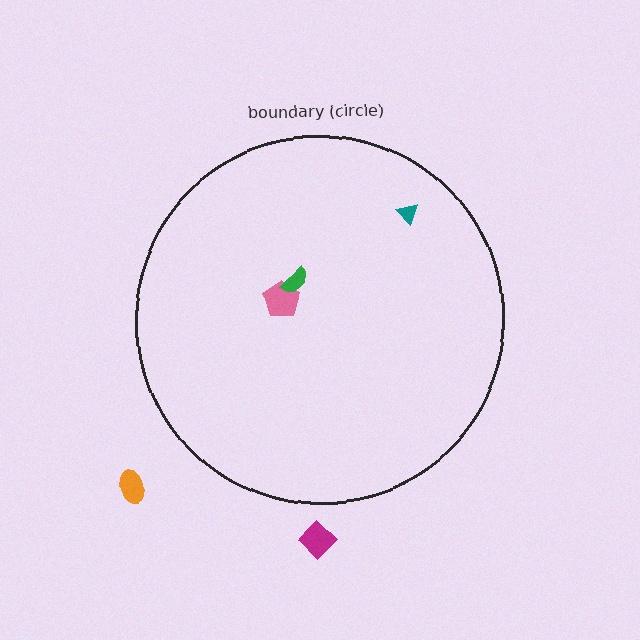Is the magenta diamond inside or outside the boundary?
Outside.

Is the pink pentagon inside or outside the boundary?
Inside.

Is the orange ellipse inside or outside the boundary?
Outside.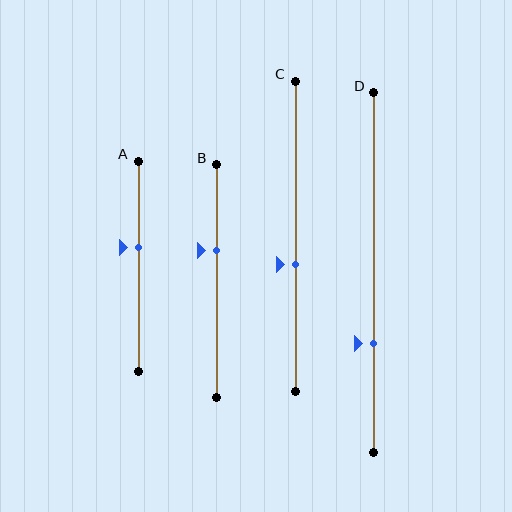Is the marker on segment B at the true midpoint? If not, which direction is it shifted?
No, the marker on segment B is shifted upward by about 13% of the segment length.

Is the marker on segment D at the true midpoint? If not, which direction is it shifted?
No, the marker on segment D is shifted downward by about 20% of the segment length.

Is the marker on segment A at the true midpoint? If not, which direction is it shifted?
No, the marker on segment A is shifted upward by about 9% of the segment length.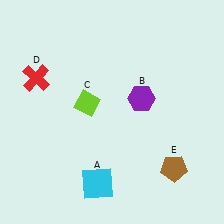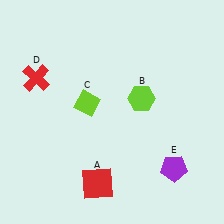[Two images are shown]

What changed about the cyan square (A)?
In Image 1, A is cyan. In Image 2, it changed to red.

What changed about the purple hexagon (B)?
In Image 1, B is purple. In Image 2, it changed to lime.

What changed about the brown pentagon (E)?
In Image 1, E is brown. In Image 2, it changed to purple.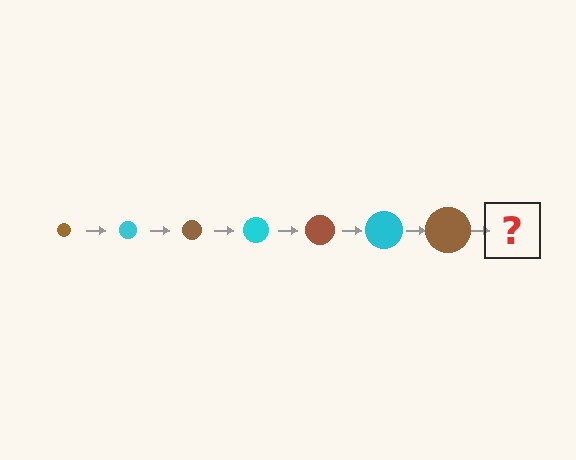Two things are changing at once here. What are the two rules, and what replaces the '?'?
The two rules are that the circle grows larger each step and the color cycles through brown and cyan. The '?' should be a cyan circle, larger than the previous one.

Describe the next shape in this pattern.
It should be a cyan circle, larger than the previous one.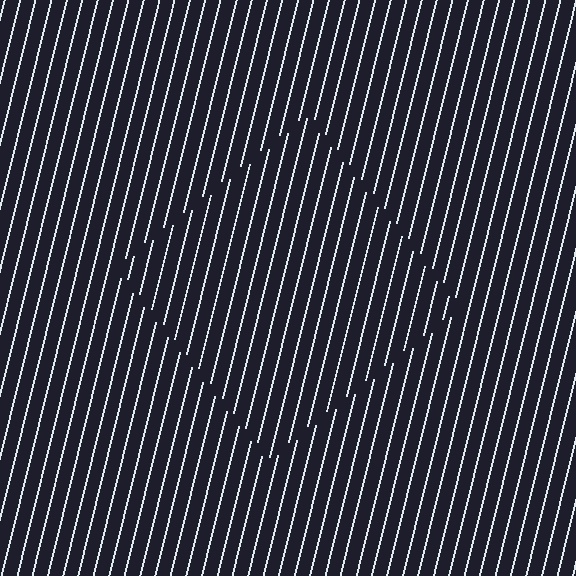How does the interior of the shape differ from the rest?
The interior of the shape contains the same grating, shifted by half a period — the contour is defined by the phase discontinuity where line-ends from the inner and outer gratings abut.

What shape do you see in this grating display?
An illusory square. The interior of the shape contains the same grating, shifted by half a period — the contour is defined by the phase discontinuity where line-ends from the inner and outer gratings abut.